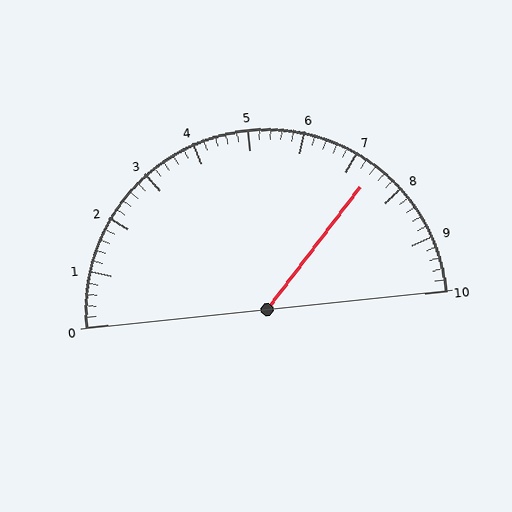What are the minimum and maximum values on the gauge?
The gauge ranges from 0 to 10.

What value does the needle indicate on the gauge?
The needle indicates approximately 7.4.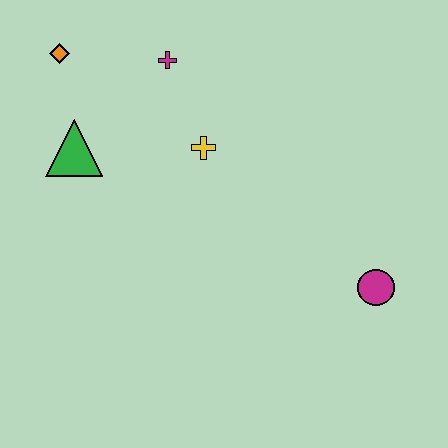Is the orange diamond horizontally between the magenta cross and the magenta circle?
No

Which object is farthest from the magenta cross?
The magenta circle is farthest from the magenta cross.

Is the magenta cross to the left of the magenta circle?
Yes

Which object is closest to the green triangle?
The orange diamond is closest to the green triangle.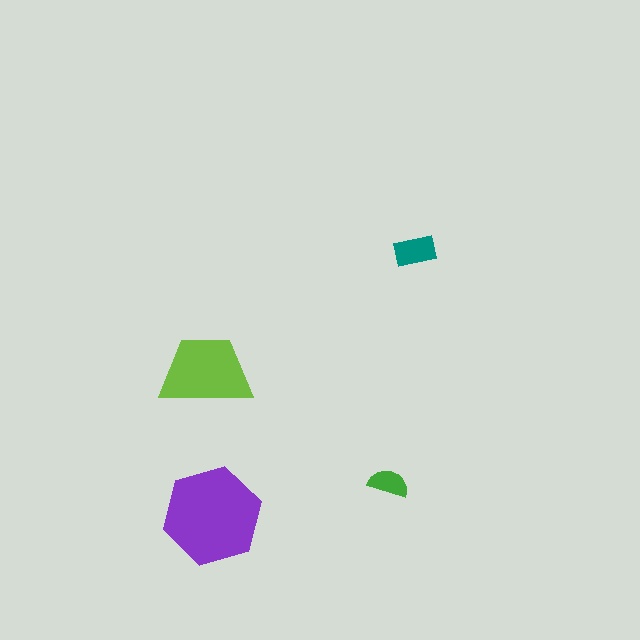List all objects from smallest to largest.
The green semicircle, the teal rectangle, the lime trapezoid, the purple hexagon.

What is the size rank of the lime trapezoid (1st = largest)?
2nd.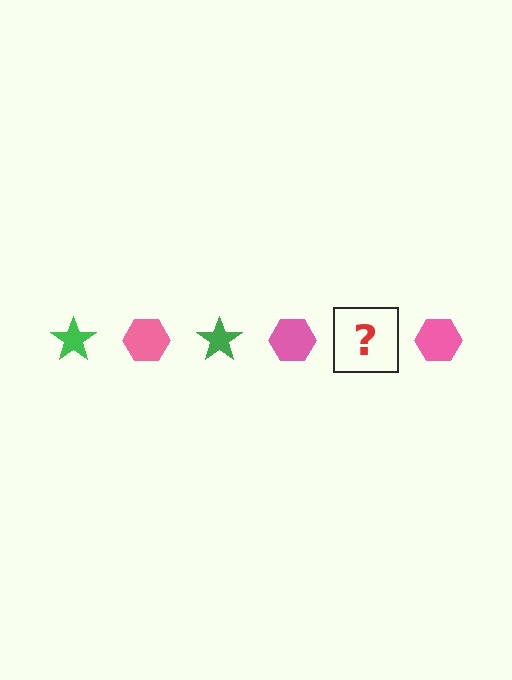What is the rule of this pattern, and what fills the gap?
The rule is that the pattern alternates between green star and pink hexagon. The gap should be filled with a green star.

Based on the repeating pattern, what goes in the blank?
The blank should be a green star.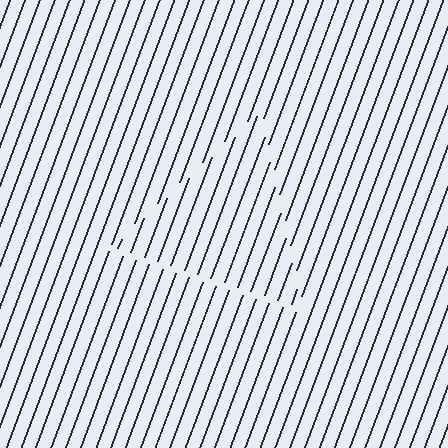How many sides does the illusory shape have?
3 sides — the line-ends trace a triangle.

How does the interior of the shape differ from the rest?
The interior of the shape contains the same grating, shifted by half a period — the contour is defined by the phase discontinuity where line-ends from the inner and outer gratings abut.